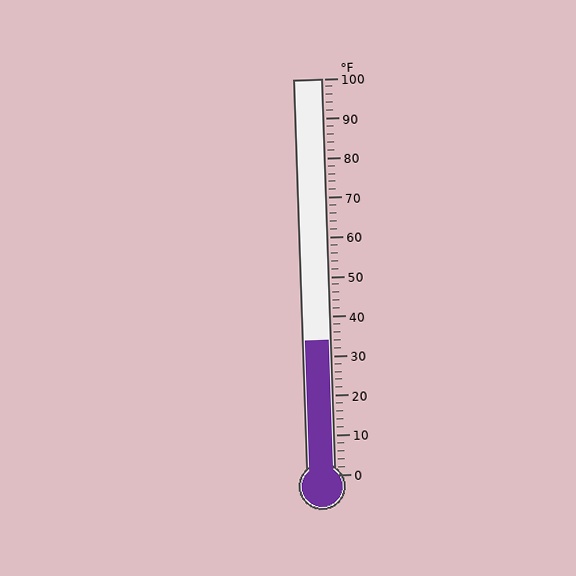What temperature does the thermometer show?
The thermometer shows approximately 34°F.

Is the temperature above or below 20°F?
The temperature is above 20°F.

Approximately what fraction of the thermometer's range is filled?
The thermometer is filled to approximately 35% of its range.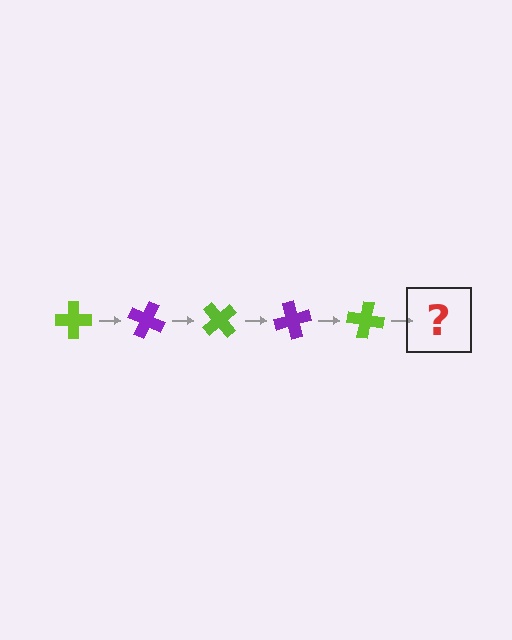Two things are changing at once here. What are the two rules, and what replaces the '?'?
The two rules are that it rotates 25 degrees each step and the color cycles through lime and purple. The '?' should be a purple cross, rotated 125 degrees from the start.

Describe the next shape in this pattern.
It should be a purple cross, rotated 125 degrees from the start.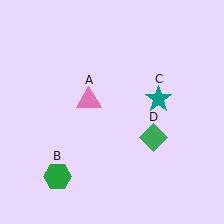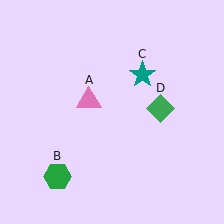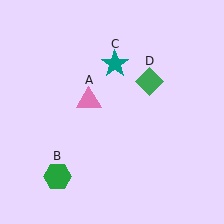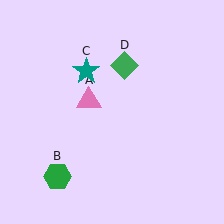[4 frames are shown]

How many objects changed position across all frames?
2 objects changed position: teal star (object C), green diamond (object D).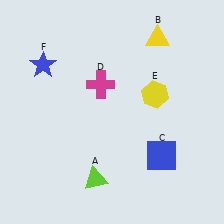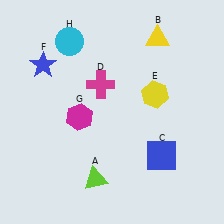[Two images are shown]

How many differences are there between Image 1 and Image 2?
There are 2 differences between the two images.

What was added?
A magenta hexagon (G), a cyan circle (H) were added in Image 2.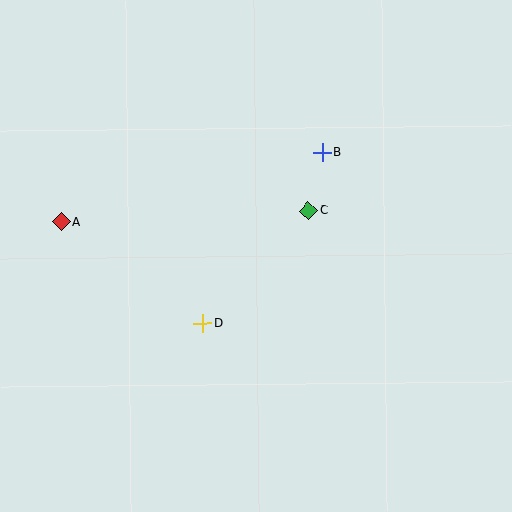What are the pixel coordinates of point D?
Point D is at (202, 323).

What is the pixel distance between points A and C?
The distance between A and C is 248 pixels.